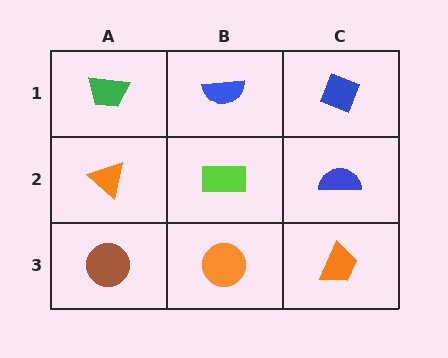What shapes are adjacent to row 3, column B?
A lime rectangle (row 2, column B), a brown circle (row 3, column A), an orange trapezoid (row 3, column C).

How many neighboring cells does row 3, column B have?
3.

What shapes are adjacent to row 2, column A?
A green trapezoid (row 1, column A), a brown circle (row 3, column A), a lime rectangle (row 2, column B).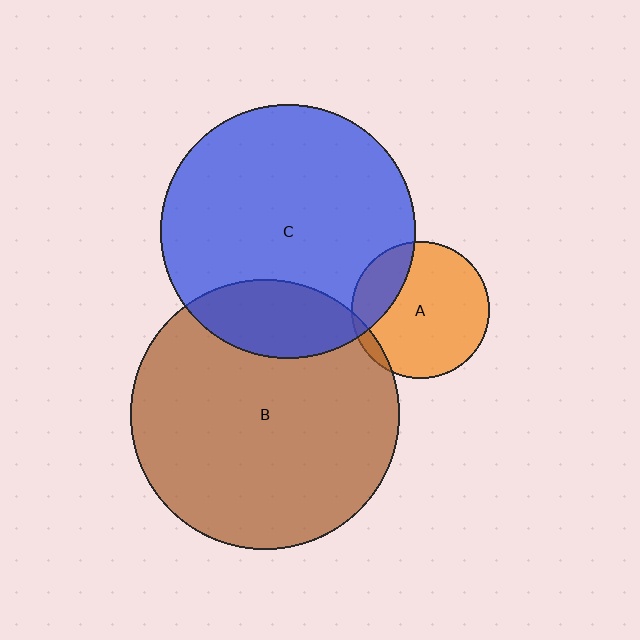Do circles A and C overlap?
Yes.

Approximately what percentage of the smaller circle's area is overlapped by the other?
Approximately 20%.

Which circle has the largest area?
Circle B (brown).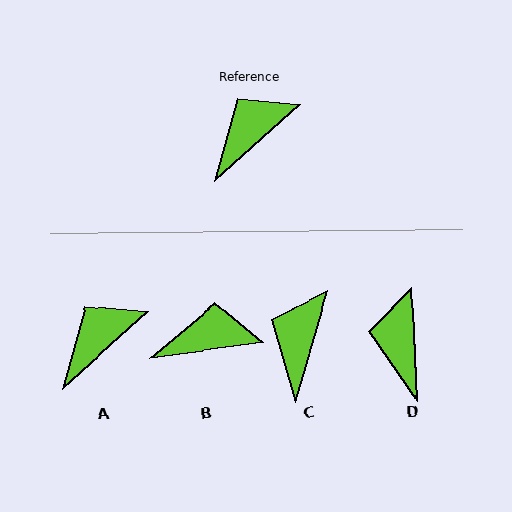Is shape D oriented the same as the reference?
No, it is off by about 50 degrees.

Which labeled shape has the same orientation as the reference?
A.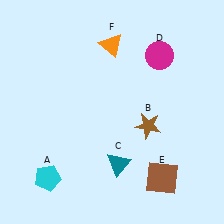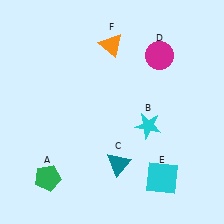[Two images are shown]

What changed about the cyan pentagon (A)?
In Image 1, A is cyan. In Image 2, it changed to green.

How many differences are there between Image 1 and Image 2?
There are 3 differences between the two images.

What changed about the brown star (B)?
In Image 1, B is brown. In Image 2, it changed to cyan.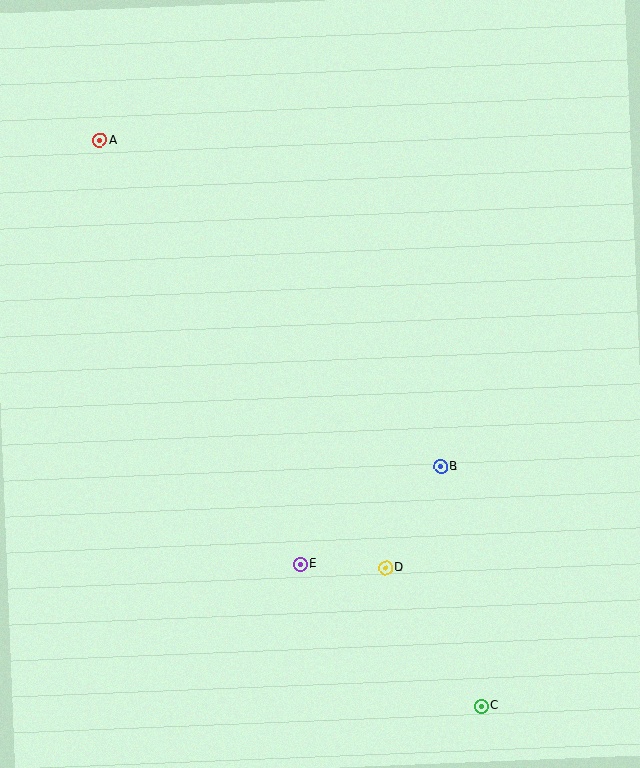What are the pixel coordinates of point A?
Point A is at (100, 140).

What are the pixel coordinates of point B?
Point B is at (441, 467).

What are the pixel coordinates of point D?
Point D is at (386, 568).